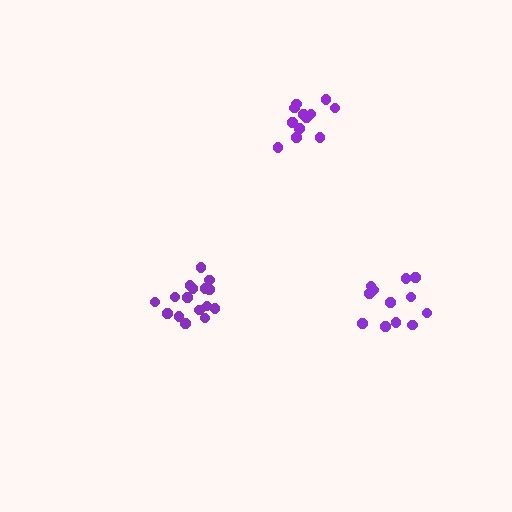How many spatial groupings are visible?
There are 3 spatial groupings.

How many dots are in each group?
Group 1: 16 dots, Group 2: 12 dots, Group 3: 12 dots (40 total).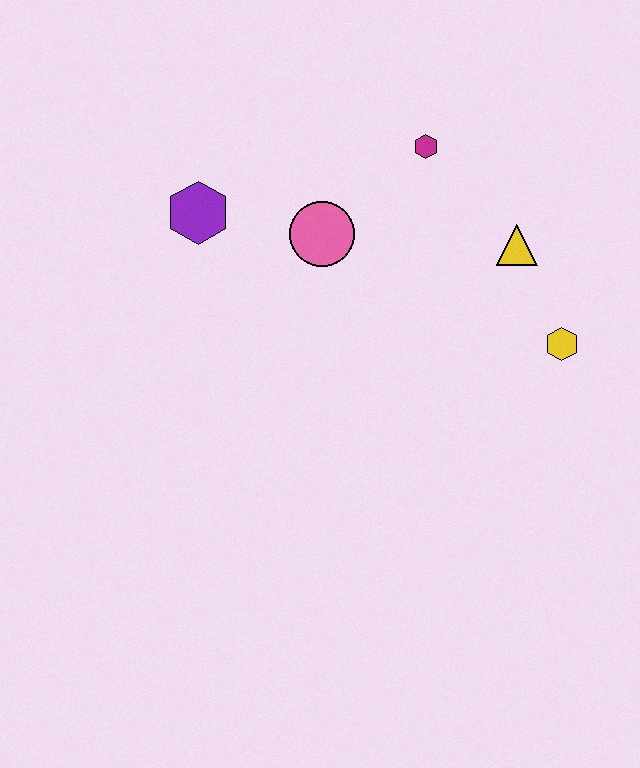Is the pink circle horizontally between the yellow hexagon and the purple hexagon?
Yes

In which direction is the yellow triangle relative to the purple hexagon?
The yellow triangle is to the right of the purple hexagon.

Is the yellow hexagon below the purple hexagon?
Yes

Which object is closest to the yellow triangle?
The yellow hexagon is closest to the yellow triangle.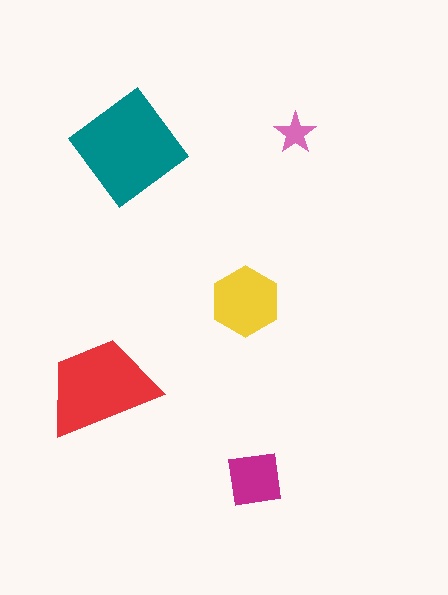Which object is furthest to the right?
The pink star is rightmost.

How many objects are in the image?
There are 5 objects in the image.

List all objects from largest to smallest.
The teal diamond, the red trapezoid, the yellow hexagon, the magenta square, the pink star.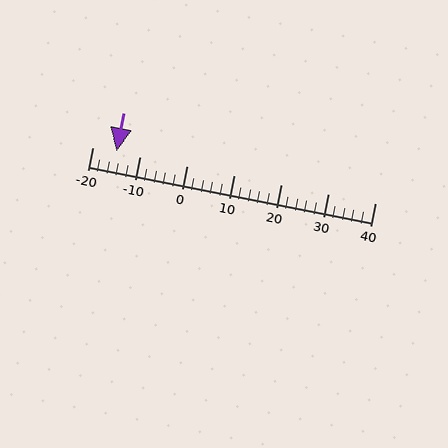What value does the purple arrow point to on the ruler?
The purple arrow points to approximately -15.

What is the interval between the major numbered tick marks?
The major tick marks are spaced 10 units apart.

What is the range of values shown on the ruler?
The ruler shows values from -20 to 40.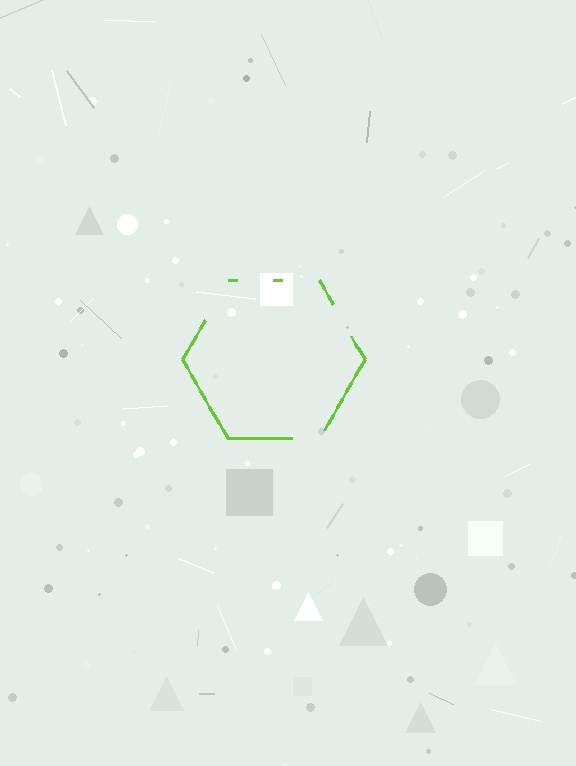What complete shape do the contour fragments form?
The contour fragments form a hexagon.